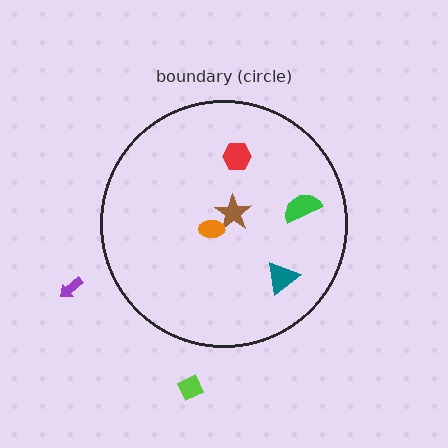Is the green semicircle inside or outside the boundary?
Inside.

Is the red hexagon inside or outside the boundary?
Inside.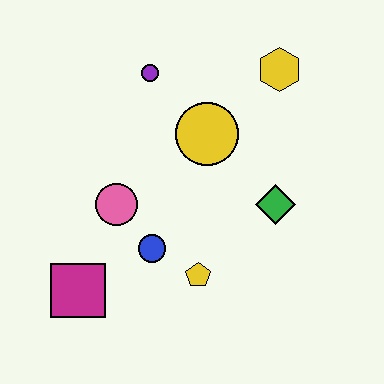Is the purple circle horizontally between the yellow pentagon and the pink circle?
Yes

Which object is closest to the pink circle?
The blue circle is closest to the pink circle.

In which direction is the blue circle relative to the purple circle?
The blue circle is below the purple circle.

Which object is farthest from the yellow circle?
The magenta square is farthest from the yellow circle.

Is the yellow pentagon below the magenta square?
No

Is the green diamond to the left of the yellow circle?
No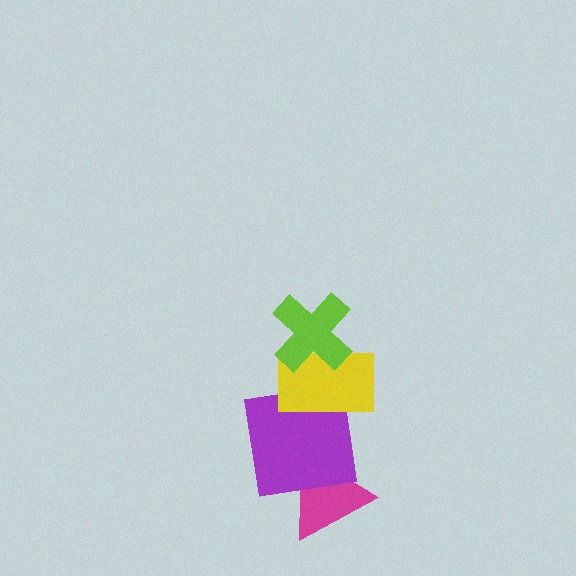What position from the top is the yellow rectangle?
The yellow rectangle is 2nd from the top.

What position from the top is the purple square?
The purple square is 3rd from the top.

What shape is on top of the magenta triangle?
The purple square is on top of the magenta triangle.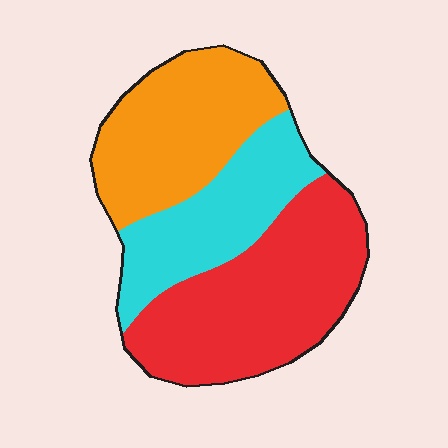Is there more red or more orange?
Red.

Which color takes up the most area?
Red, at roughly 40%.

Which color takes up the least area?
Cyan, at roughly 25%.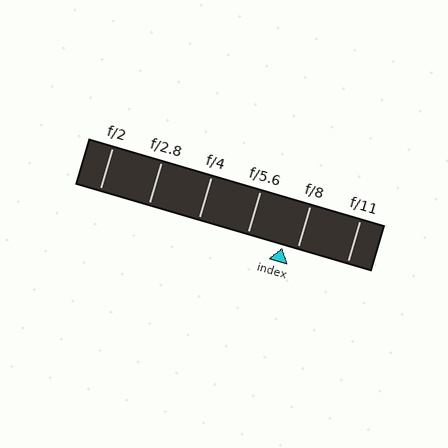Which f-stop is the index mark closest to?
The index mark is closest to f/8.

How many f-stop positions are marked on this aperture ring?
There are 6 f-stop positions marked.